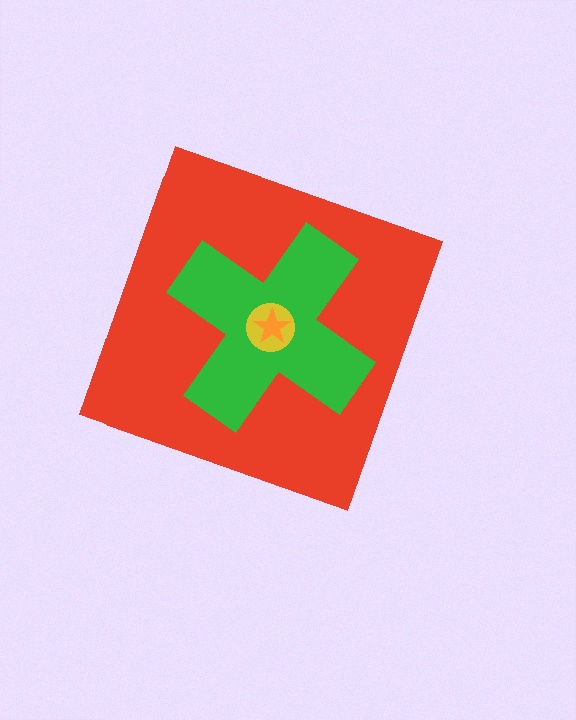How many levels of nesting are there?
4.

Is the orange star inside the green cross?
Yes.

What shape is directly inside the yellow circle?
The orange star.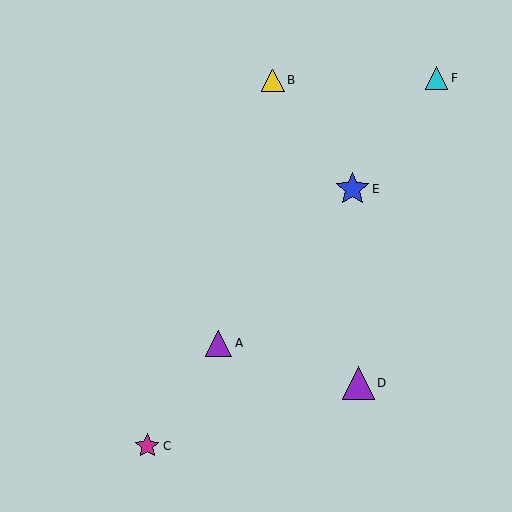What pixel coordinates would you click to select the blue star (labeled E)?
Click at (353, 189) to select the blue star E.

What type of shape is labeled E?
Shape E is a blue star.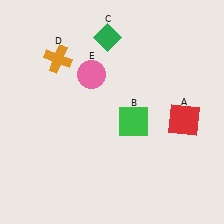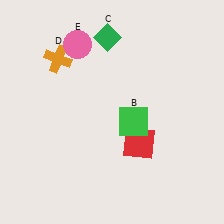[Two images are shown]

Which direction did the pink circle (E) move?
The pink circle (E) moved up.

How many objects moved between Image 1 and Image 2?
2 objects moved between the two images.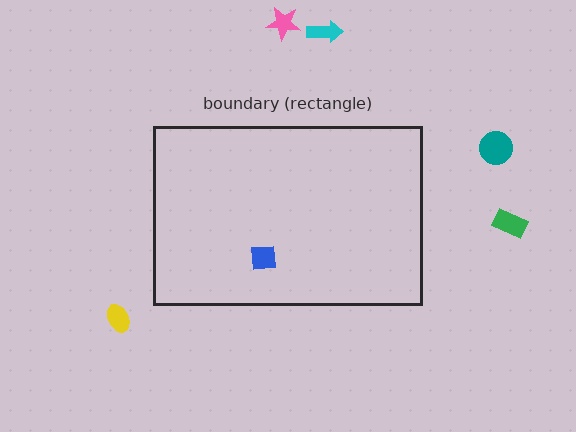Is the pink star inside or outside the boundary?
Outside.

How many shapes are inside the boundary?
1 inside, 5 outside.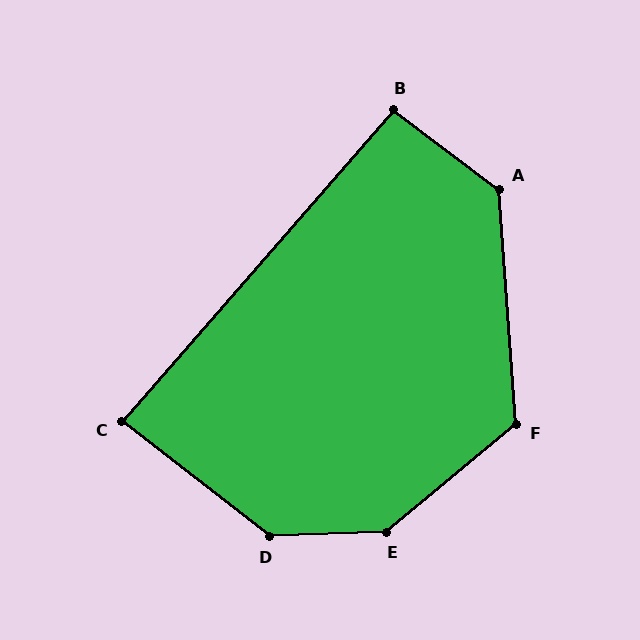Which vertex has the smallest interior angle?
C, at approximately 87 degrees.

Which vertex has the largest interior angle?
E, at approximately 142 degrees.